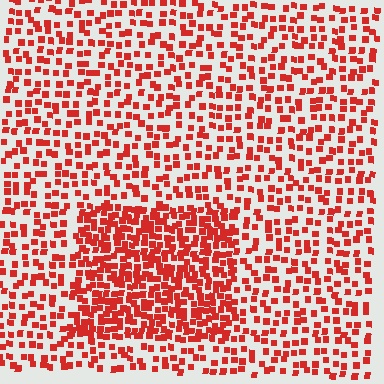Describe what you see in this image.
The image contains small red elements arranged at two different densities. A rectangle-shaped region is visible where the elements are more densely packed than the surrounding area.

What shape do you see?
I see a rectangle.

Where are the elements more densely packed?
The elements are more densely packed inside the rectangle boundary.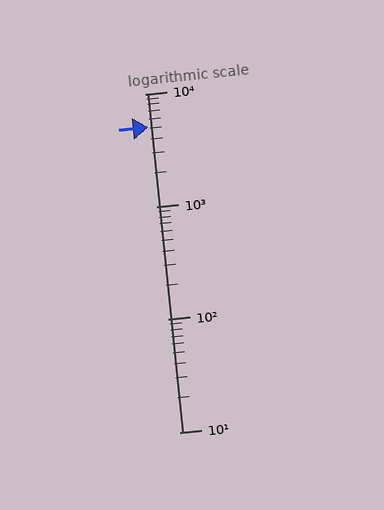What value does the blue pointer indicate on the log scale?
The pointer indicates approximately 5100.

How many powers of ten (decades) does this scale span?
The scale spans 3 decades, from 10 to 10000.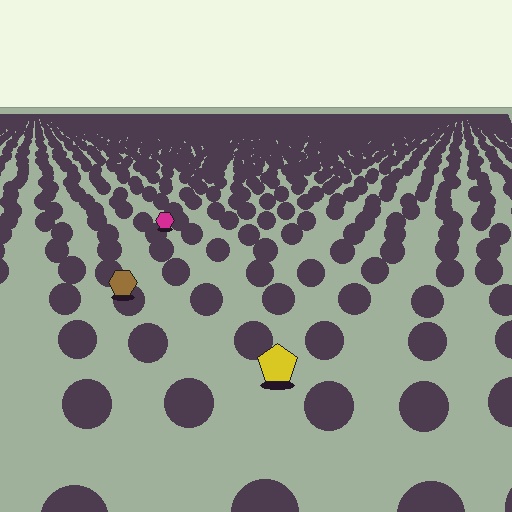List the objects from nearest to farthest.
From nearest to farthest: the yellow pentagon, the brown hexagon, the magenta hexagon.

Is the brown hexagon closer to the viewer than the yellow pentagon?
No. The yellow pentagon is closer — you can tell from the texture gradient: the ground texture is coarser near it.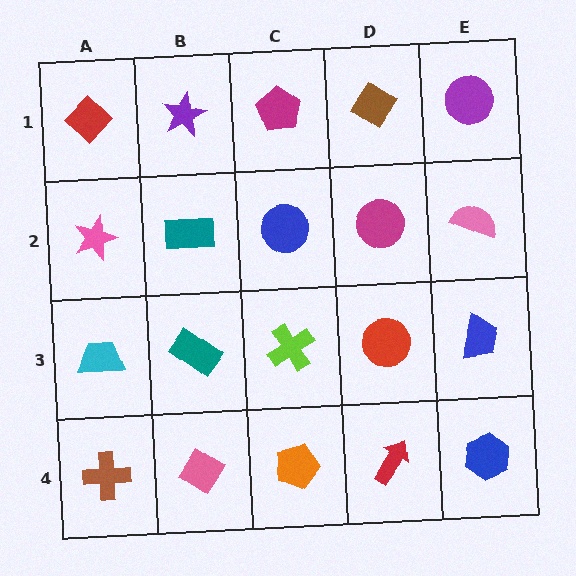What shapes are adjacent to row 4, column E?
A blue trapezoid (row 3, column E), a red arrow (row 4, column D).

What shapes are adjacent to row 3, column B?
A teal rectangle (row 2, column B), a pink diamond (row 4, column B), a cyan trapezoid (row 3, column A), a lime cross (row 3, column C).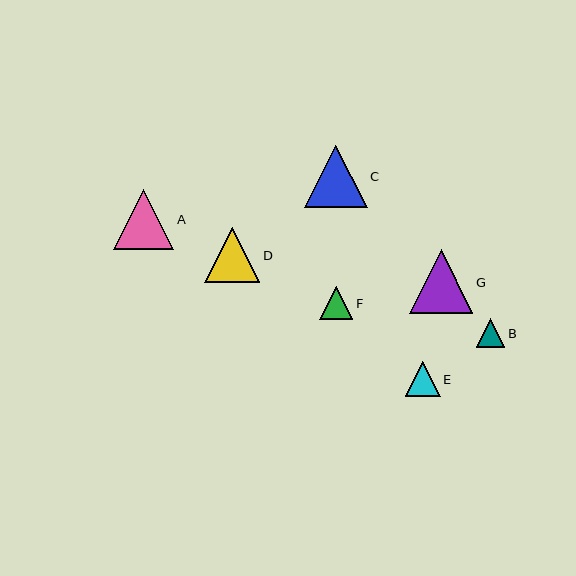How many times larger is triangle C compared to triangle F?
Triangle C is approximately 1.9 times the size of triangle F.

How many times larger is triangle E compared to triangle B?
Triangle E is approximately 1.2 times the size of triangle B.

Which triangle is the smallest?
Triangle B is the smallest with a size of approximately 29 pixels.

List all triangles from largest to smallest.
From largest to smallest: G, C, A, D, E, F, B.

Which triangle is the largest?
Triangle G is the largest with a size of approximately 64 pixels.